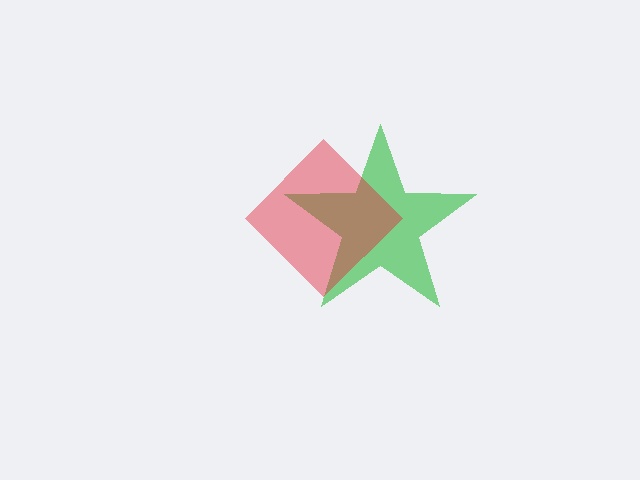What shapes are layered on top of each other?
The layered shapes are: a green star, a red diamond.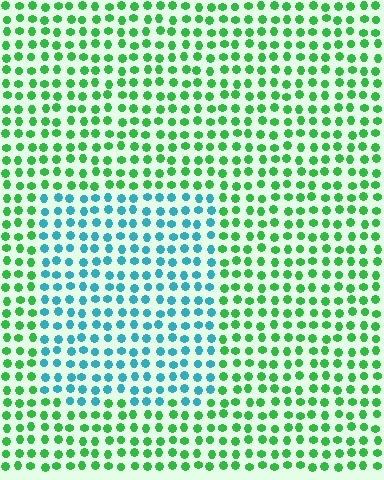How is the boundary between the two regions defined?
The boundary is defined purely by a slight shift in hue (about 59 degrees). Spacing, size, and orientation are identical on both sides.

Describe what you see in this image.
The image is filled with small green elements in a uniform arrangement. A rectangle-shaped region is visible where the elements are tinted to a slightly different hue, forming a subtle color boundary.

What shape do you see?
I see a rectangle.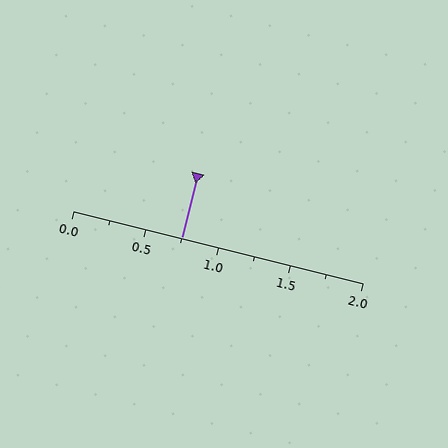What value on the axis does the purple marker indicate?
The marker indicates approximately 0.75.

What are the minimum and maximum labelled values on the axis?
The axis runs from 0.0 to 2.0.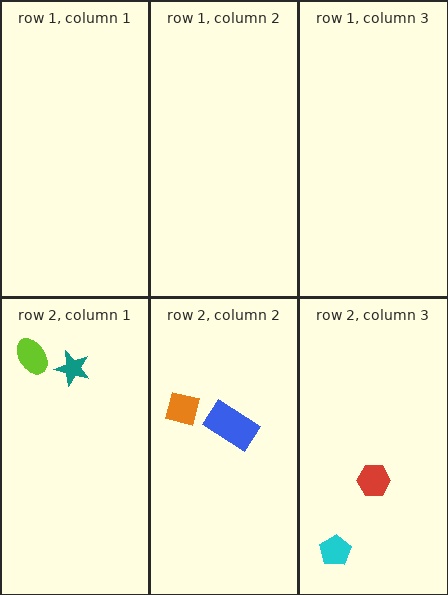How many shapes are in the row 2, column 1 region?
2.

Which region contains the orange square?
The row 2, column 2 region.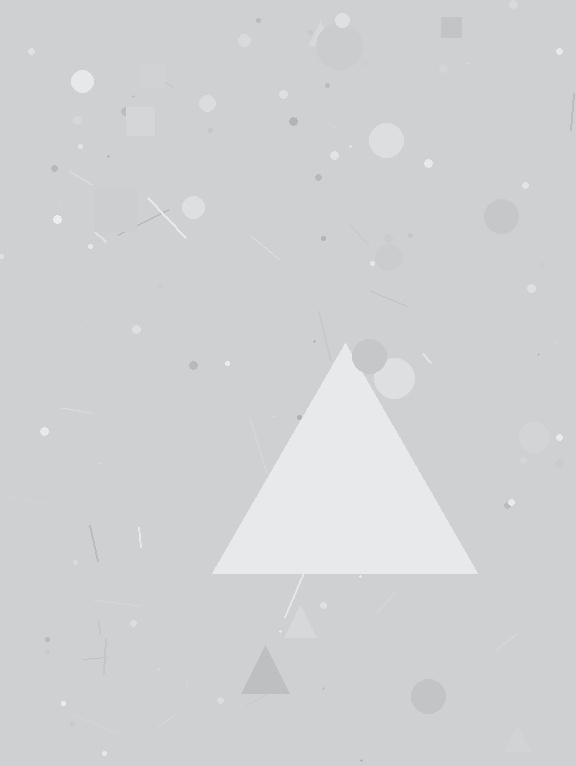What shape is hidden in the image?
A triangle is hidden in the image.